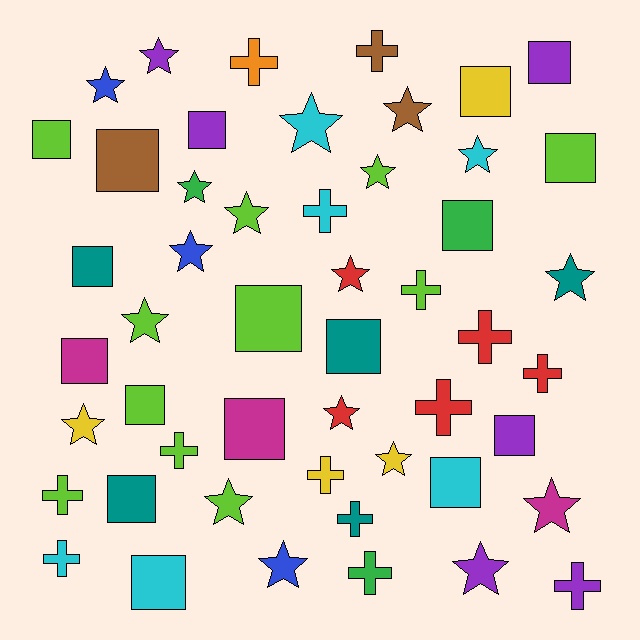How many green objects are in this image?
There are 3 green objects.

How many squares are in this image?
There are 17 squares.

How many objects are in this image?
There are 50 objects.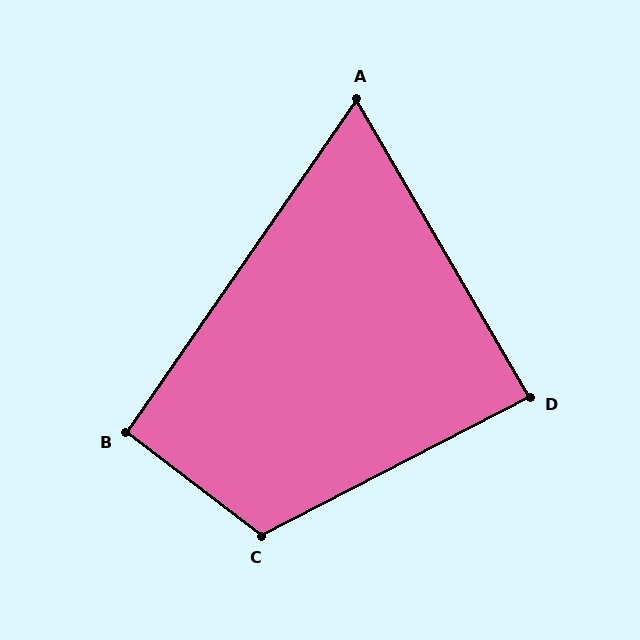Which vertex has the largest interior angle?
C, at approximately 115 degrees.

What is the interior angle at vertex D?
Approximately 87 degrees (approximately right).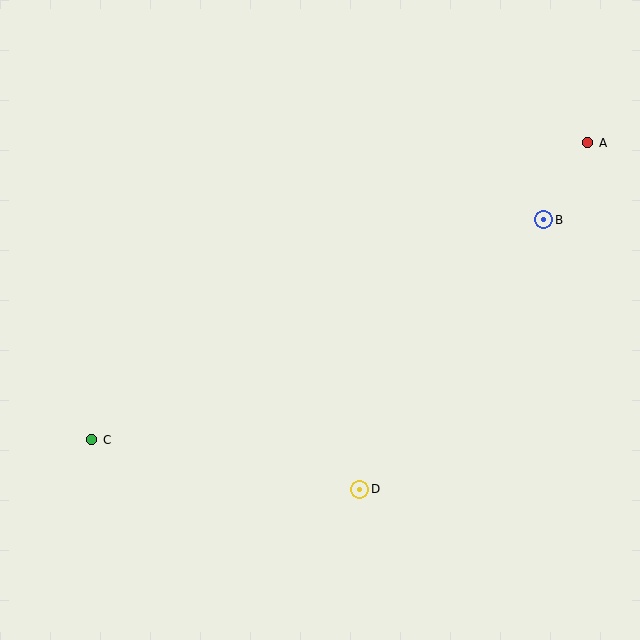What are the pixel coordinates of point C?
Point C is at (92, 440).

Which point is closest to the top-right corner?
Point A is closest to the top-right corner.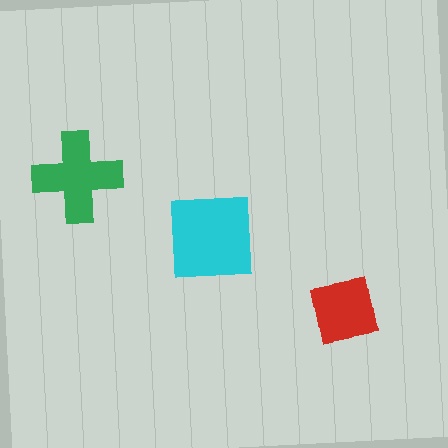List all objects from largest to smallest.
The cyan square, the green cross, the red square.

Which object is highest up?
The green cross is topmost.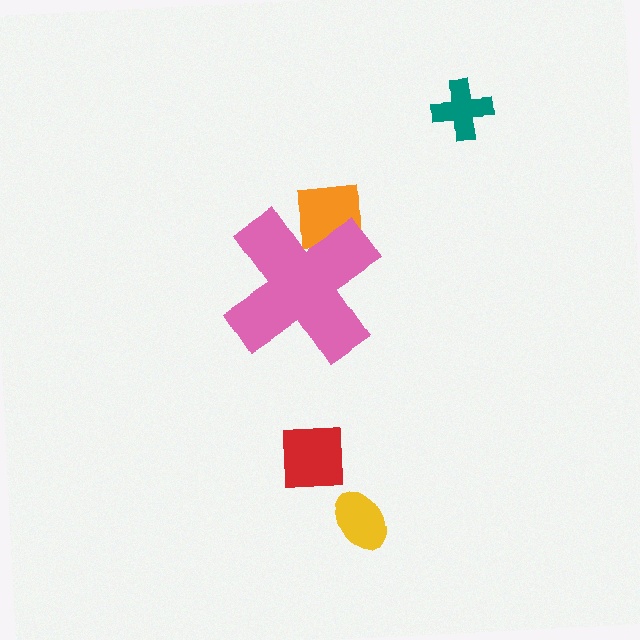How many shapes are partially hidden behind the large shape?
1 shape is partially hidden.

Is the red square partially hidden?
No, the red square is fully visible.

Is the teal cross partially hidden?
No, the teal cross is fully visible.